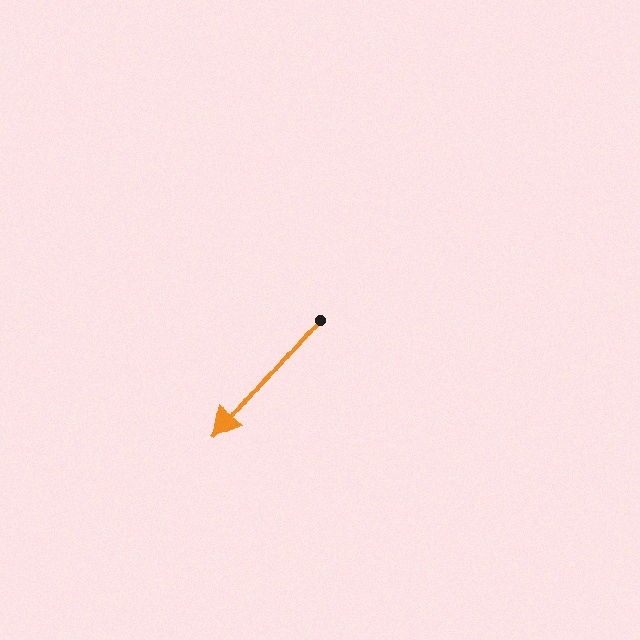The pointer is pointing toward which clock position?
Roughly 7 o'clock.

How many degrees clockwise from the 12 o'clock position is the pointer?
Approximately 220 degrees.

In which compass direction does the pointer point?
Southwest.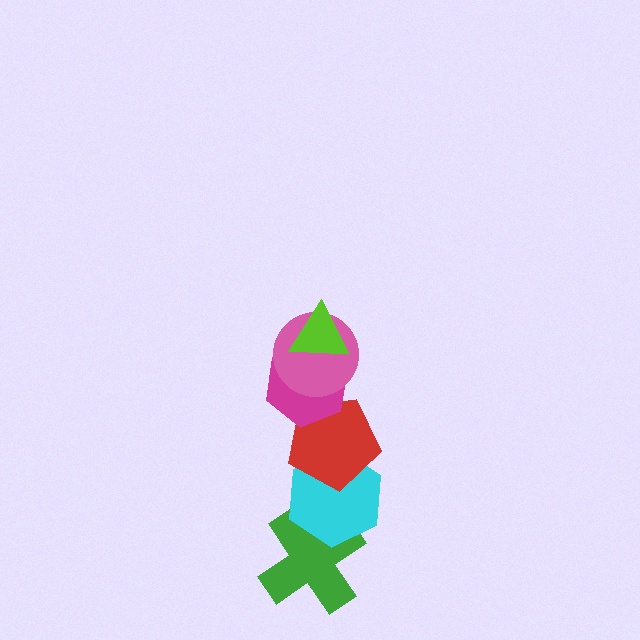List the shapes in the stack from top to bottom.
From top to bottom: the lime triangle, the pink circle, the magenta hexagon, the red pentagon, the cyan hexagon, the green cross.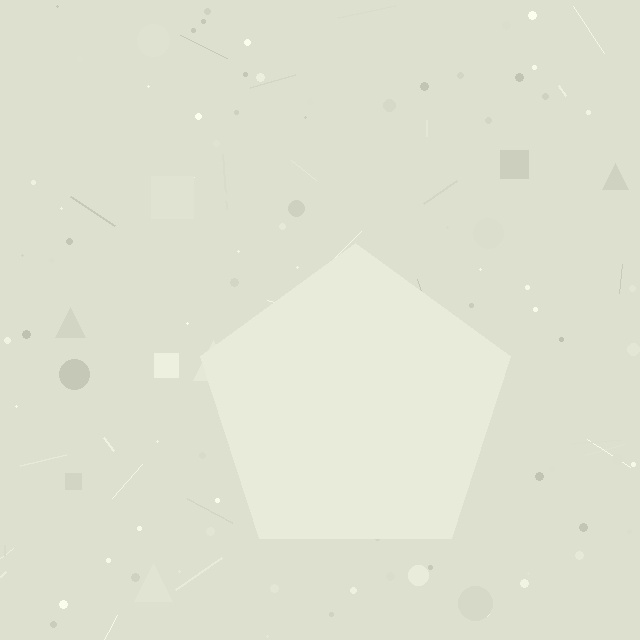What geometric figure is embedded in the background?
A pentagon is embedded in the background.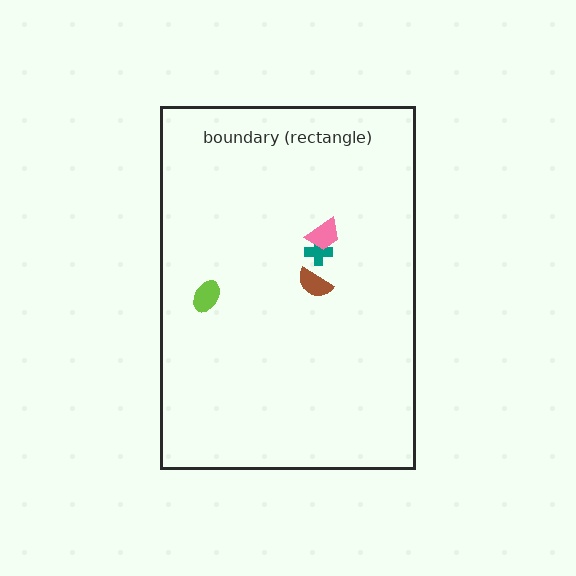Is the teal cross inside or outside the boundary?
Inside.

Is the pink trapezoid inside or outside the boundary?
Inside.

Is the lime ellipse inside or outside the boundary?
Inside.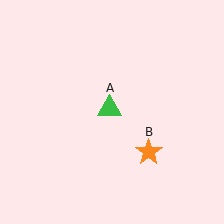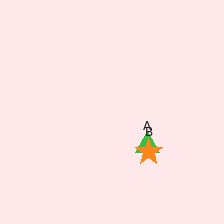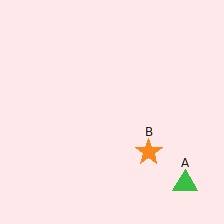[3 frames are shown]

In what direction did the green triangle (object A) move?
The green triangle (object A) moved down and to the right.